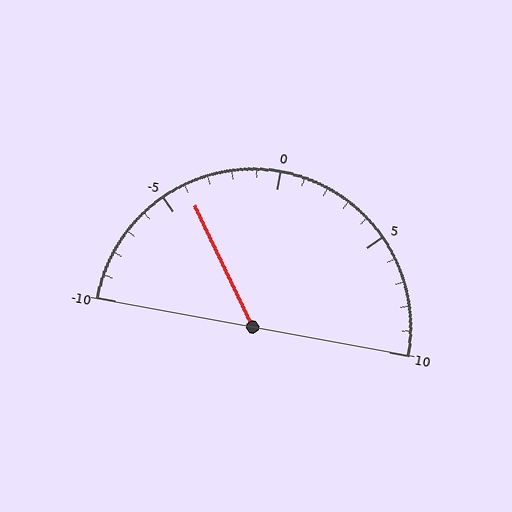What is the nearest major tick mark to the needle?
The nearest major tick mark is -5.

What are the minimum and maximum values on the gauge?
The gauge ranges from -10 to 10.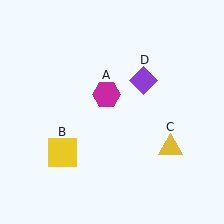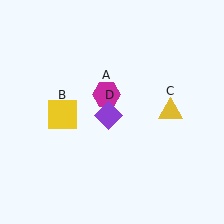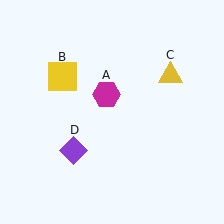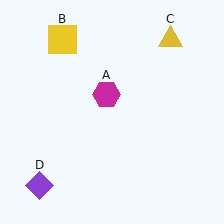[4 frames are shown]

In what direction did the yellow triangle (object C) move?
The yellow triangle (object C) moved up.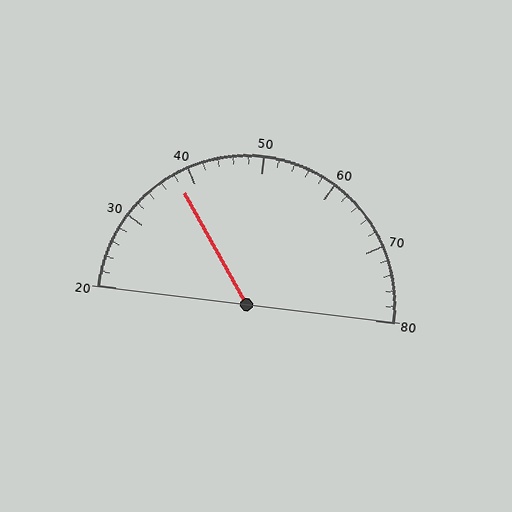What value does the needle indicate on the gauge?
The needle indicates approximately 38.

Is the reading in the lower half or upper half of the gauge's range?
The reading is in the lower half of the range (20 to 80).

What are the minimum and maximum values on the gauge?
The gauge ranges from 20 to 80.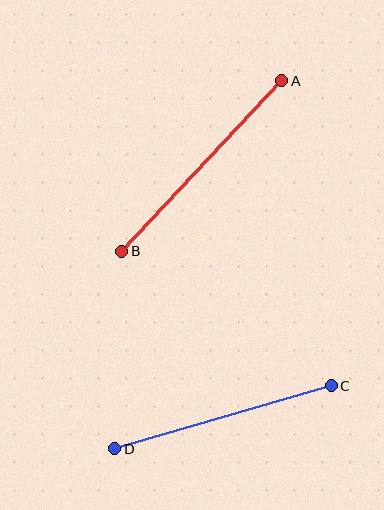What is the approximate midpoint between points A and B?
The midpoint is at approximately (202, 166) pixels.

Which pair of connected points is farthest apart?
Points A and B are farthest apart.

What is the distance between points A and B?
The distance is approximately 234 pixels.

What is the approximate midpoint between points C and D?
The midpoint is at approximately (223, 417) pixels.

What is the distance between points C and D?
The distance is approximately 225 pixels.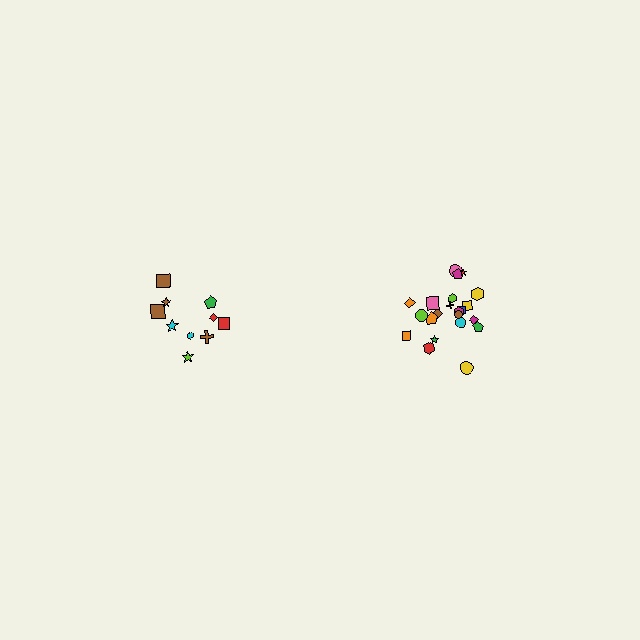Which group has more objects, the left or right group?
The right group.